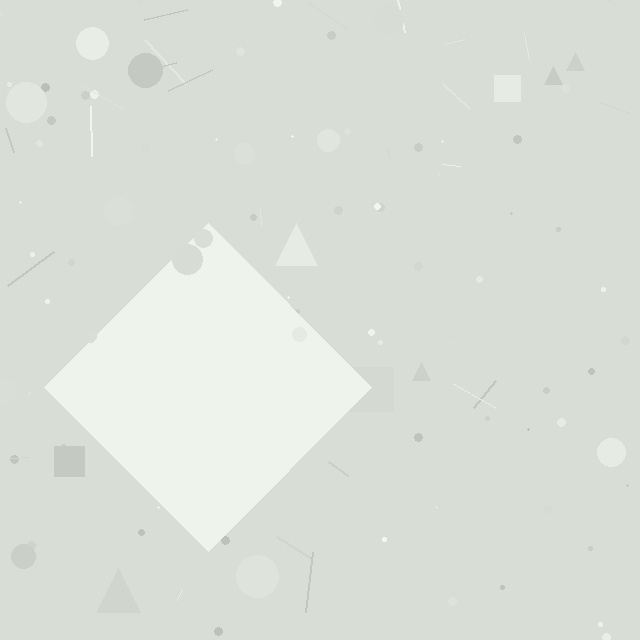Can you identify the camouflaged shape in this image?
The camouflaged shape is a diamond.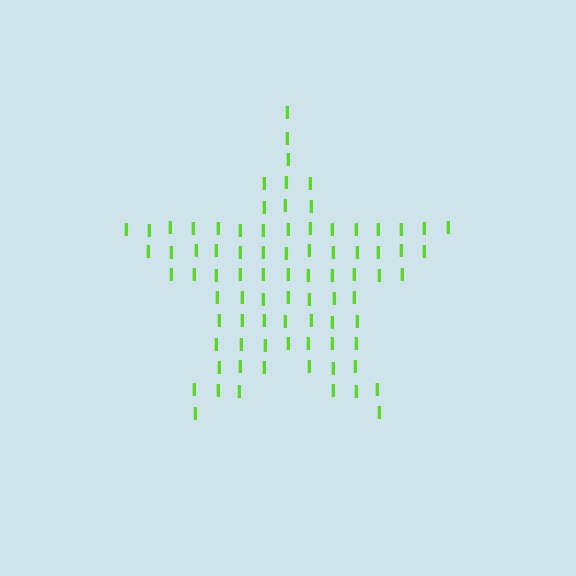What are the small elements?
The small elements are letter I's.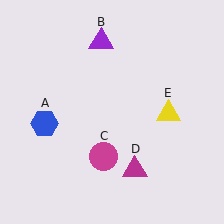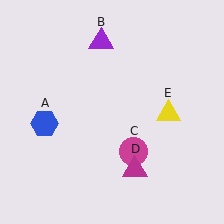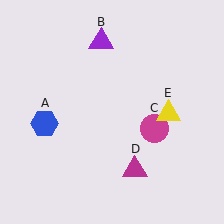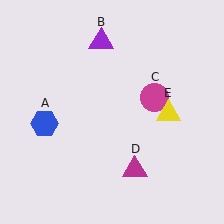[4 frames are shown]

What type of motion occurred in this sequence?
The magenta circle (object C) rotated counterclockwise around the center of the scene.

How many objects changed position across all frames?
1 object changed position: magenta circle (object C).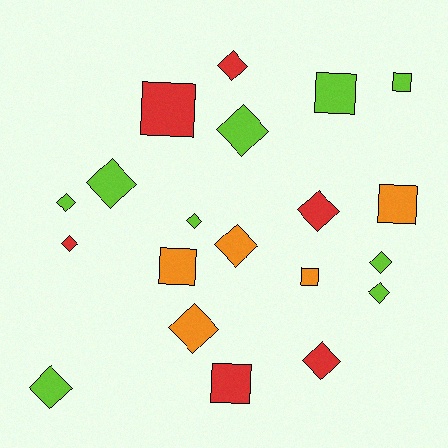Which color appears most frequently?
Lime, with 9 objects.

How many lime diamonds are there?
There are 7 lime diamonds.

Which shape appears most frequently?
Diamond, with 13 objects.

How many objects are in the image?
There are 20 objects.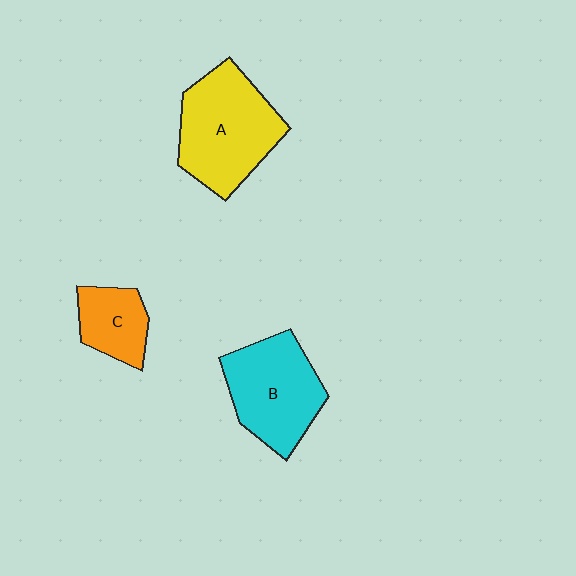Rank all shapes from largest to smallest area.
From largest to smallest: A (yellow), B (cyan), C (orange).